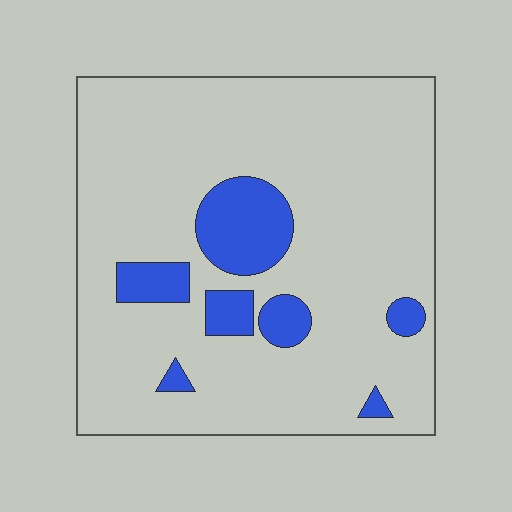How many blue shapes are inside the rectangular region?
7.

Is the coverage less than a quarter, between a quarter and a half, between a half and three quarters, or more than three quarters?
Less than a quarter.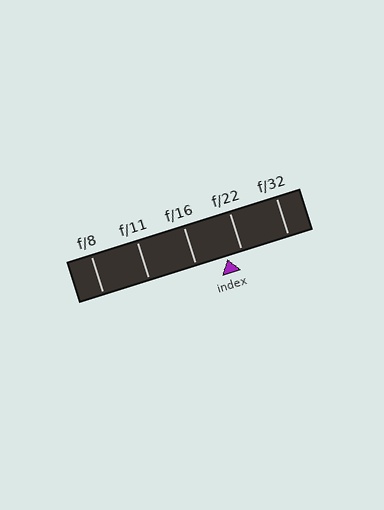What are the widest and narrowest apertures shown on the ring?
The widest aperture shown is f/8 and the narrowest is f/32.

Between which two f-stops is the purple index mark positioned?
The index mark is between f/16 and f/22.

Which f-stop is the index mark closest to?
The index mark is closest to f/22.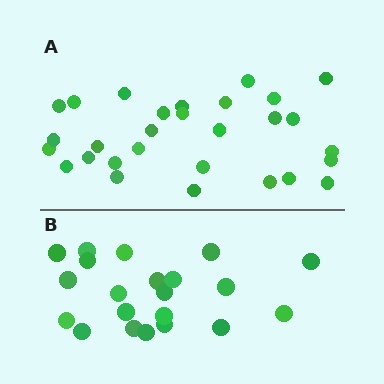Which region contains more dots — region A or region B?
Region A (the top region) has more dots.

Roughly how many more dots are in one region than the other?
Region A has roughly 8 or so more dots than region B.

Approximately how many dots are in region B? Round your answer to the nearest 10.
About 20 dots. (The exact count is 21, which rounds to 20.)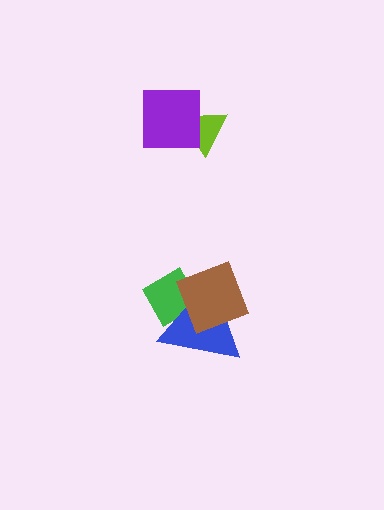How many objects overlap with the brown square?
2 objects overlap with the brown square.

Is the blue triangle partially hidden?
Yes, it is partially covered by another shape.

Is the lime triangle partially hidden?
Yes, it is partially covered by another shape.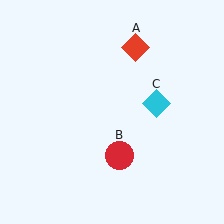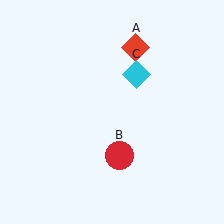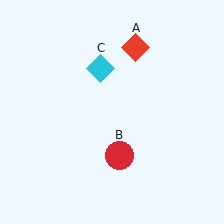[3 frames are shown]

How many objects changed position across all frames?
1 object changed position: cyan diamond (object C).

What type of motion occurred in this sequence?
The cyan diamond (object C) rotated counterclockwise around the center of the scene.